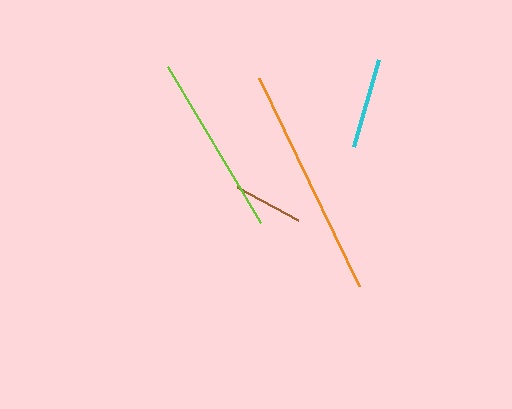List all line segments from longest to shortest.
From longest to shortest: orange, lime, cyan, brown.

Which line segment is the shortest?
The brown line is the shortest at approximately 69 pixels.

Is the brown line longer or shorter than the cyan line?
The cyan line is longer than the brown line.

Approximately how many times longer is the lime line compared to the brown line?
The lime line is approximately 2.6 times the length of the brown line.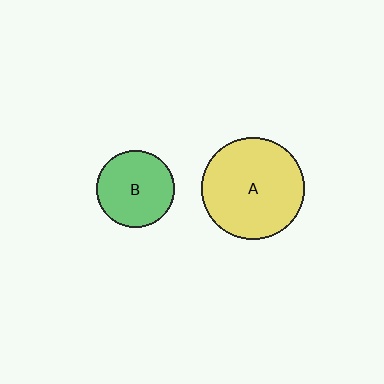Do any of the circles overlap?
No, none of the circles overlap.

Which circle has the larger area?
Circle A (yellow).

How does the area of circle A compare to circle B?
Approximately 1.8 times.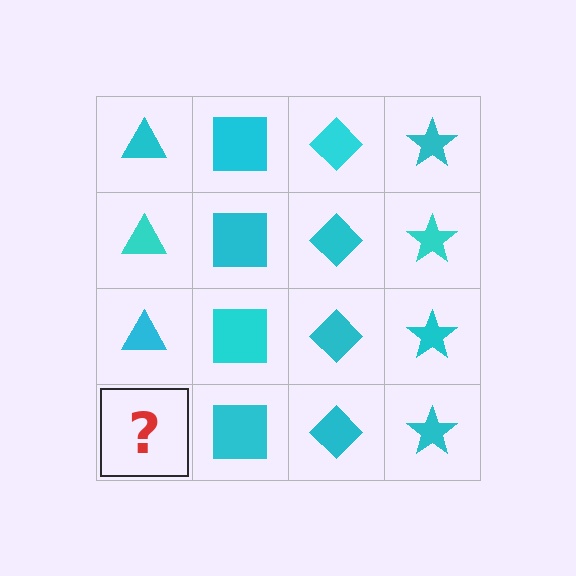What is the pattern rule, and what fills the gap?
The rule is that each column has a consistent shape. The gap should be filled with a cyan triangle.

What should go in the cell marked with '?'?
The missing cell should contain a cyan triangle.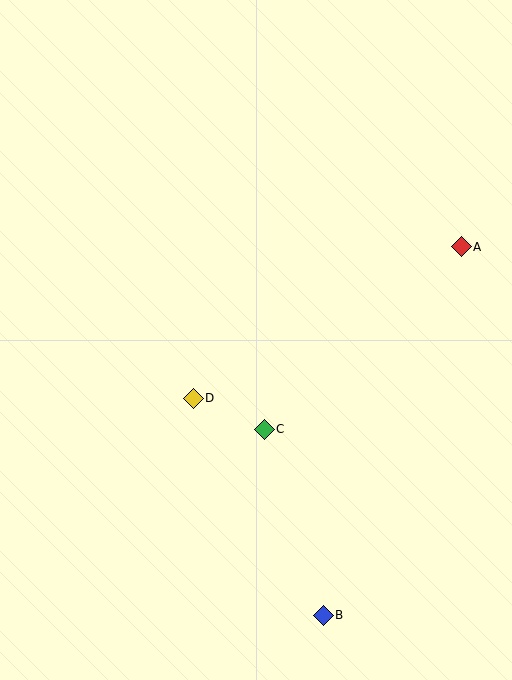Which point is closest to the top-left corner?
Point D is closest to the top-left corner.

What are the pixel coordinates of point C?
Point C is at (264, 429).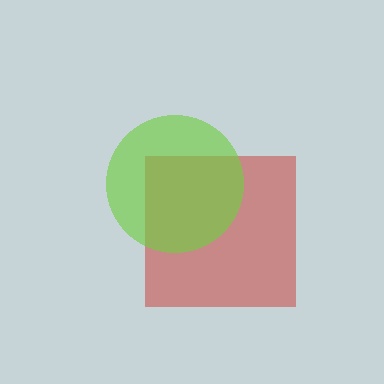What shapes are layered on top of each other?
The layered shapes are: a red square, a lime circle.